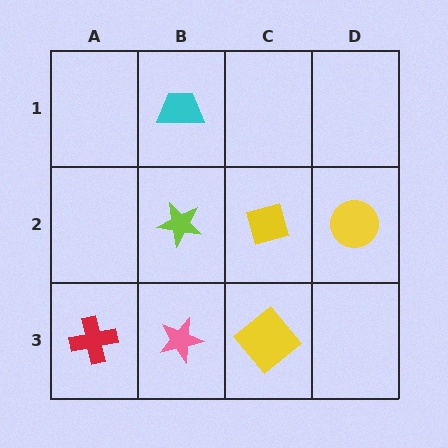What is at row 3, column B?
A pink star.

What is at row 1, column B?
A cyan trapezoid.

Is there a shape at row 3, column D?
No, that cell is empty.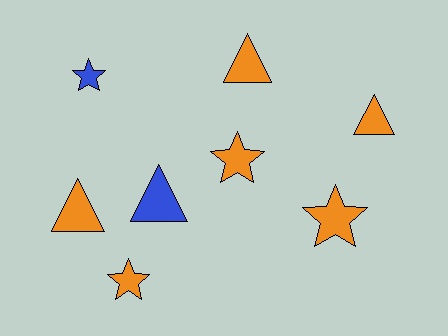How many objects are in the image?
There are 8 objects.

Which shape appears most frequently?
Triangle, with 4 objects.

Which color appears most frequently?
Orange, with 6 objects.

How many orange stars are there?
There are 3 orange stars.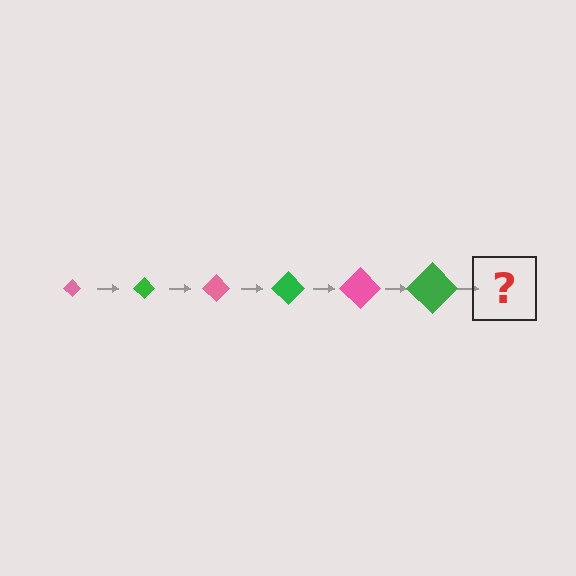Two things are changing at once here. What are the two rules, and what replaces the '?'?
The two rules are that the diamond grows larger each step and the color cycles through pink and green. The '?' should be a pink diamond, larger than the previous one.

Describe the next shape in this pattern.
It should be a pink diamond, larger than the previous one.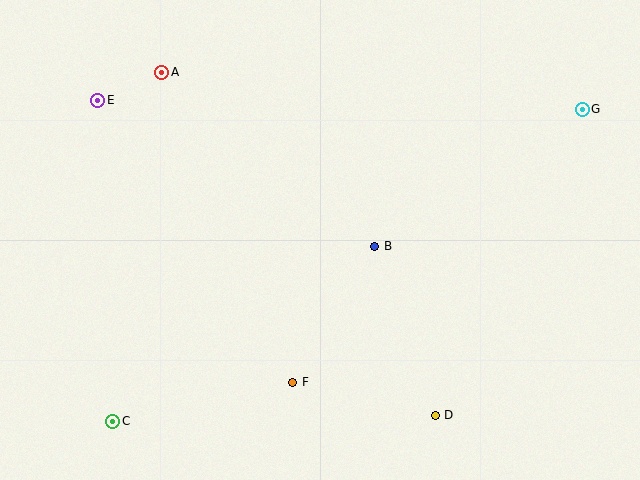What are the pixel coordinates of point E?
Point E is at (98, 100).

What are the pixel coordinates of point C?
Point C is at (113, 421).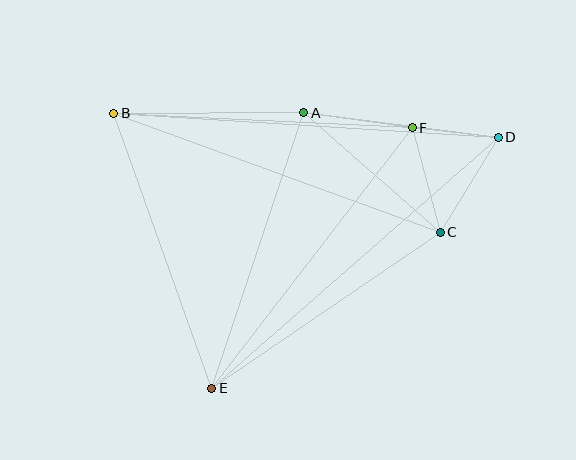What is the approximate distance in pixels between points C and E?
The distance between C and E is approximately 277 pixels.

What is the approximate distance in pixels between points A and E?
The distance between A and E is approximately 291 pixels.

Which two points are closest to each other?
Points D and F are closest to each other.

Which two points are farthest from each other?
Points B and D are farthest from each other.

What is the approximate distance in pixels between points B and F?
The distance between B and F is approximately 299 pixels.